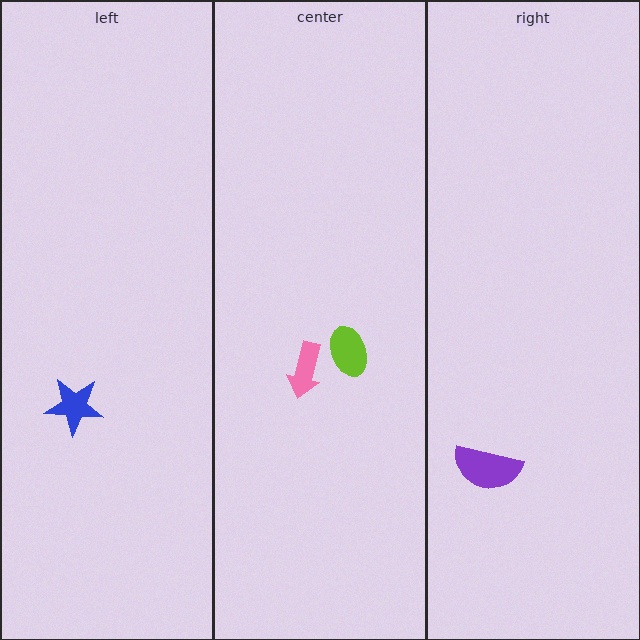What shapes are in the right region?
The purple semicircle.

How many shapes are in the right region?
1.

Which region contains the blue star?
The left region.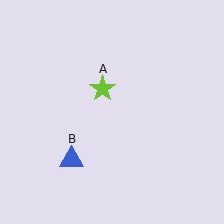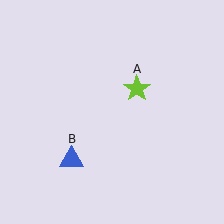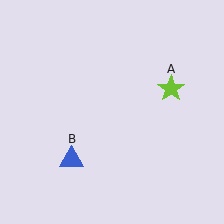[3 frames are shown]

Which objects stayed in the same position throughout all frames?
Blue triangle (object B) remained stationary.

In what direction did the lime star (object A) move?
The lime star (object A) moved right.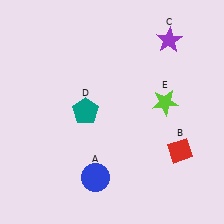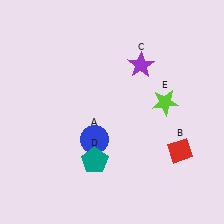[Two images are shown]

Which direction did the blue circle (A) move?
The blue circle (A) moved up.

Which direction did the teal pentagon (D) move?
The teal pentagon (D) moved down.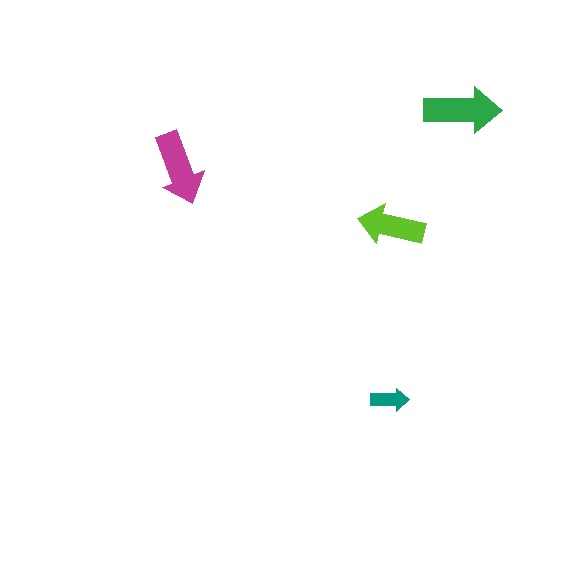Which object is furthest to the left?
The magenta arrow is leftmost.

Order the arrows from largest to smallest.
the green one, the magenta one, the lime one, the teal one.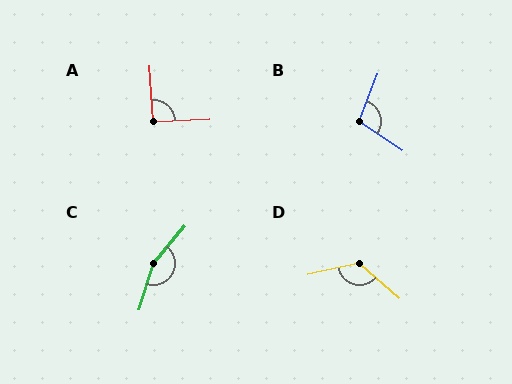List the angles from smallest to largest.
A (91°), B (103°), D (126°), C (158°).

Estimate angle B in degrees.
Approximately 103 degrees.